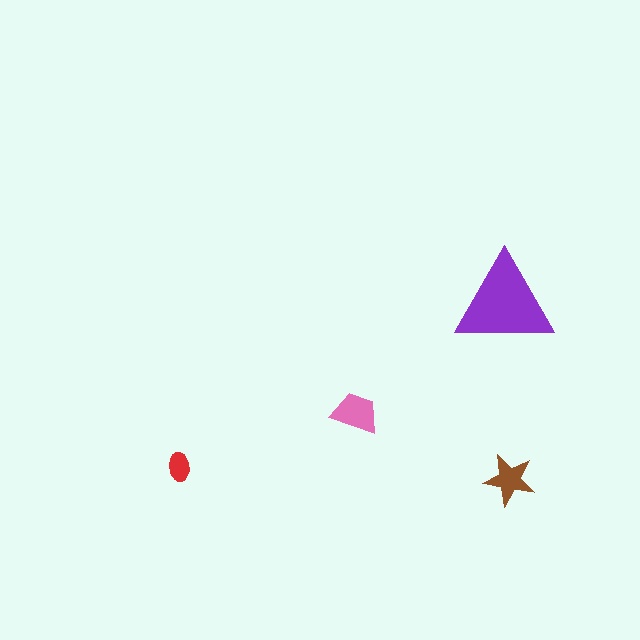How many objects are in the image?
There are 4 objects in the image.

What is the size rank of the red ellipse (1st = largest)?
4th.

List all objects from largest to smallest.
The purple triangle, the pink trapezoid, the brown star, the red ellipse.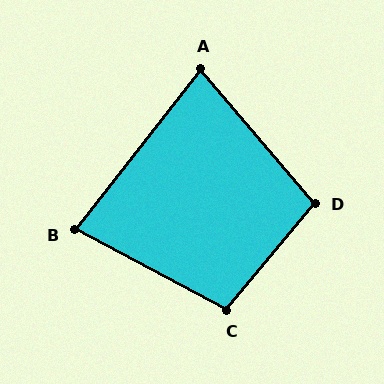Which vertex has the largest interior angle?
C, at approximately 102 degrees.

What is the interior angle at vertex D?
Approximately 100 degrees (obtuse).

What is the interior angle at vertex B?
Approximately 80 degrees (acute).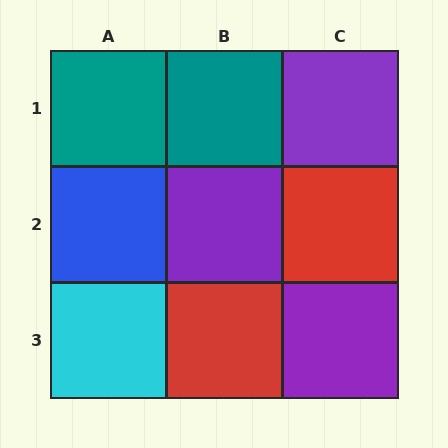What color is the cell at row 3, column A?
Cyan.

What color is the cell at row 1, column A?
Teal.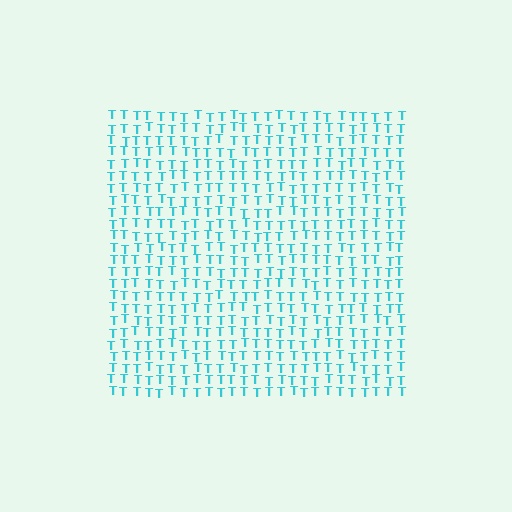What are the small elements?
The small elements are letter T's.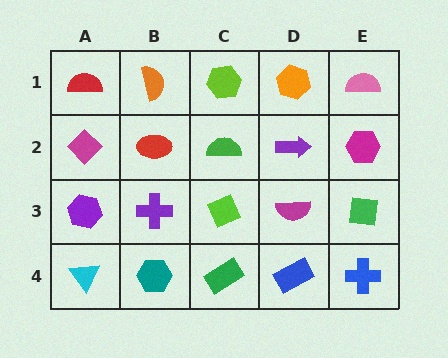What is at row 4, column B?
A teal hexagon.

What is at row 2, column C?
A green semicircle.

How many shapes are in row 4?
5 shapes.